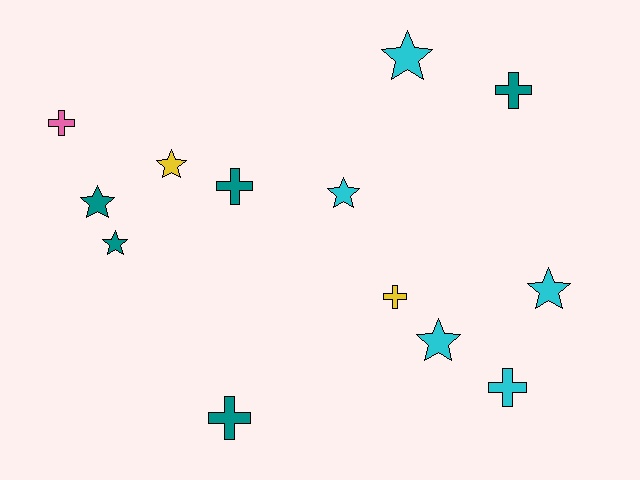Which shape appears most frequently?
Star, with 7 objects.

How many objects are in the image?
There are 13 objects.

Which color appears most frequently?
Cyan, with 5 objects.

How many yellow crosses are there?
There is 1 yellow cross.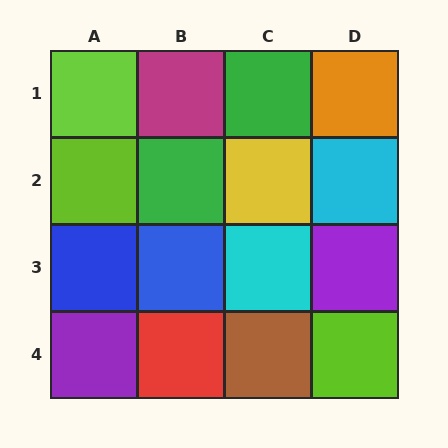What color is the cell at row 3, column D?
Purple.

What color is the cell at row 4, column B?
Red.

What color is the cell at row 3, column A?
Blue.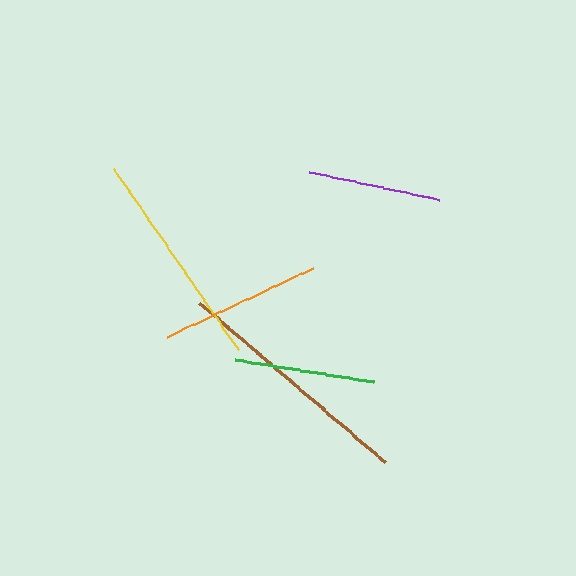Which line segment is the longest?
The brown line is the longest at approximately 244 pixels.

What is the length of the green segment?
The green segment is approximately 140 pixels long.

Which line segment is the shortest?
The purple line is the shortest at approximately 133 pixels.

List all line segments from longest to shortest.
From longest to shortest: brown, yellow, orange, green, purple.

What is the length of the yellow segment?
The yellow segment is approximately 220 pixels long.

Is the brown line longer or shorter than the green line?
The brown line is longer than the green line.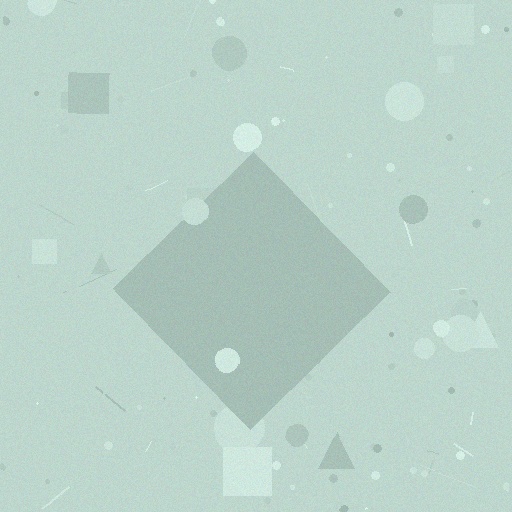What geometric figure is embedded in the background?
A diamond is embedded in the background.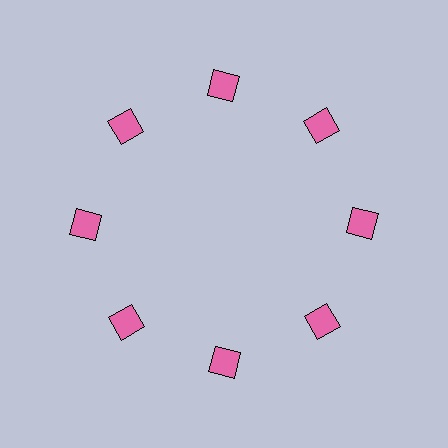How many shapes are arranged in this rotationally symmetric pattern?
There are 8 shapes, arranged in 8 groups of 1.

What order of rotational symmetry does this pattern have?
This pattern has 8-fold rotational symmetry.